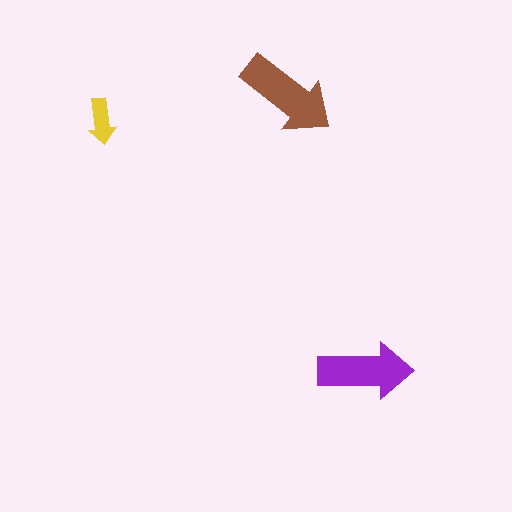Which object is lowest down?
The purple arrow is bottommost.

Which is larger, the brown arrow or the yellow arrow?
The brown one.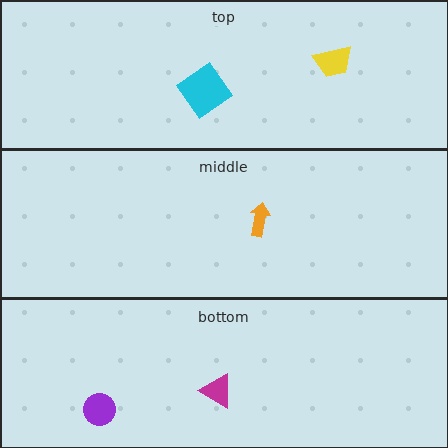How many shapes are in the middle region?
1.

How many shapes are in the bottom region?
2.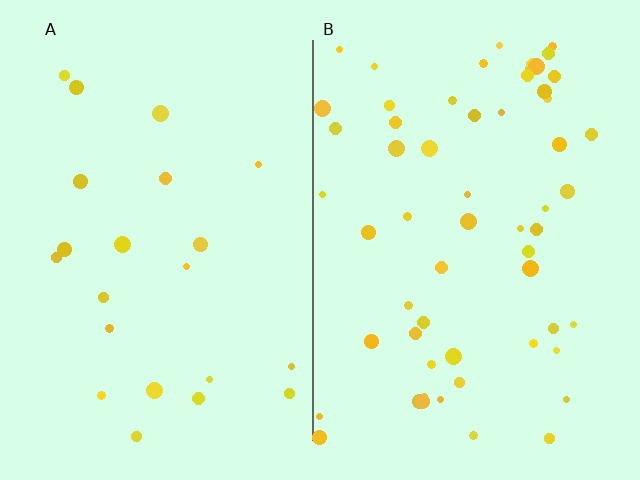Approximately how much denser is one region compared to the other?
Approximately 2.7× — region B over region A.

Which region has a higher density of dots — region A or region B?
B (the right).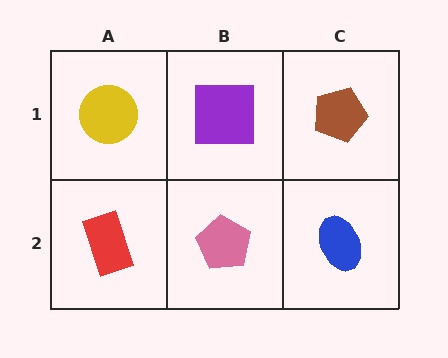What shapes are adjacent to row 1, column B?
A pink pentagon (row 2, column B), a yellow circle (row 1, column A), a brown pentagon (row 1, column C).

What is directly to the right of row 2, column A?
A pink pentagon.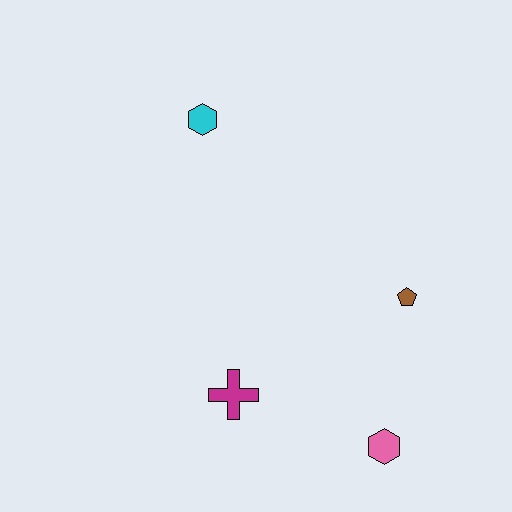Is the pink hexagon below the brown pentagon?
Yes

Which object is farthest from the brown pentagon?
The cyan hexagon is farthest from the brown pentagon.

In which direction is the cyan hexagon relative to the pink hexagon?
The cyan hexagon is above the pink hexagon.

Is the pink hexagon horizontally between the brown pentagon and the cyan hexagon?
Yes